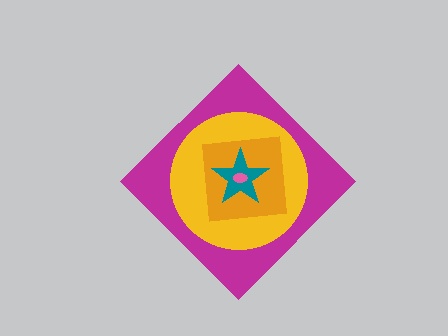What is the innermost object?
The pink ellipse.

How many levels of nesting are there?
5.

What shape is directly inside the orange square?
The teal star.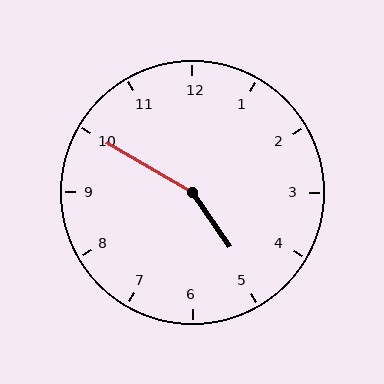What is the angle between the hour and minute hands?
Approximately 155 degrees.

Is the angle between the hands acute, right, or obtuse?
It is obtuse.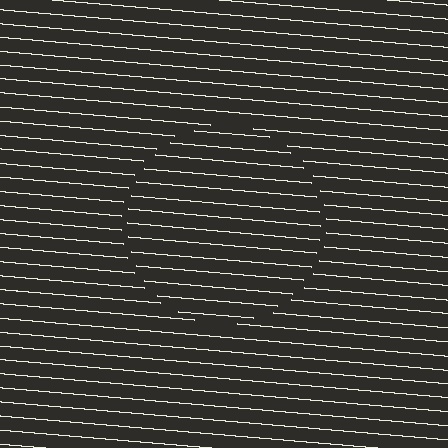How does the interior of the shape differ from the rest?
The interior of the shape contains the same grating, shifted by half a period — the contour is defined by the phase discontinuity where line-ends from the inner and outer gratings abut.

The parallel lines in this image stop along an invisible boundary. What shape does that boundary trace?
An illusory circle. The interior of the shape contains the same grating, shifted by half a period — the contour is defined by the phase discontinuity where line-ends from the inner and outer gratings abut.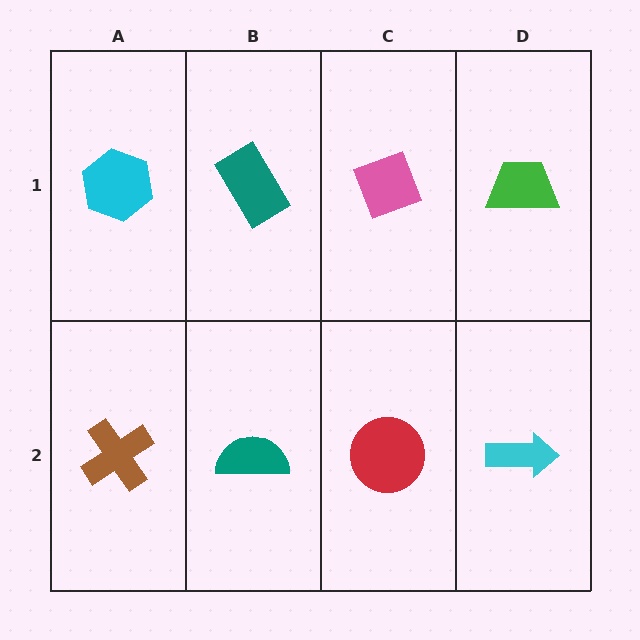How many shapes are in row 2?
4 shapes.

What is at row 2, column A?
A brown cross.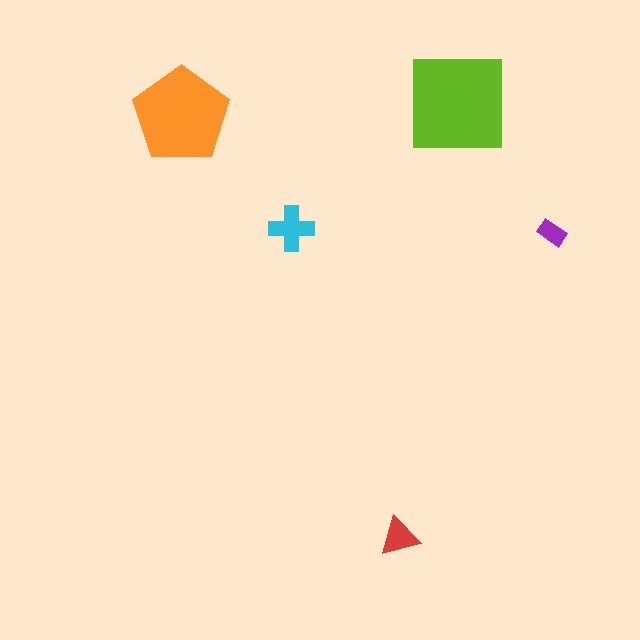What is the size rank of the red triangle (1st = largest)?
4th.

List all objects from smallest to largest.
The purple rectangle, the red triangle, the cyan cross, the orange pentagon, the lime square.